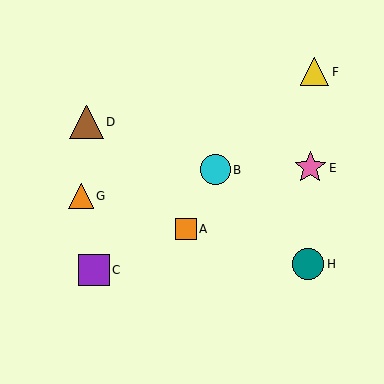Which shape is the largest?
The brown triangle (labeled D) is the largest.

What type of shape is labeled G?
Shape G is an orange triangle.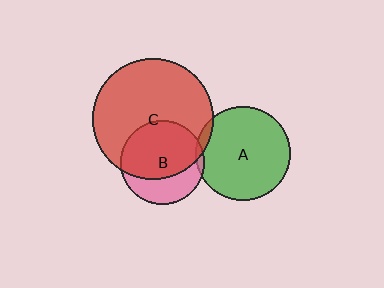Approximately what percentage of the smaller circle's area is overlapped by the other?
Approximately 65%.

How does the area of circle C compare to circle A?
Approximately 1.7 times.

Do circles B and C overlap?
Yes.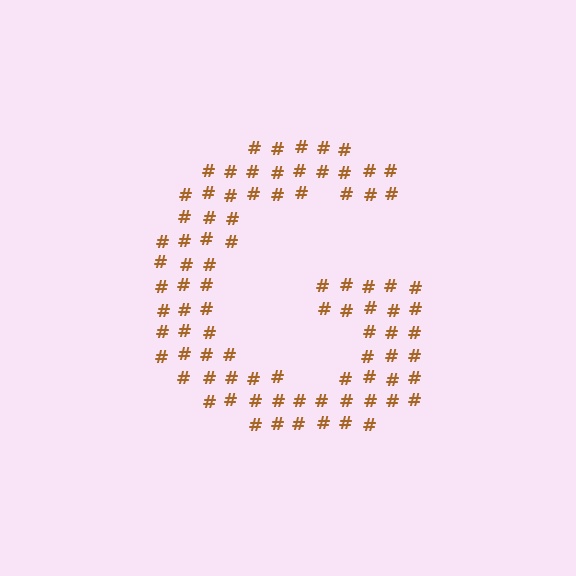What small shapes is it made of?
It is made of small hash symbols.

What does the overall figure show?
The overall figure shows the letter G.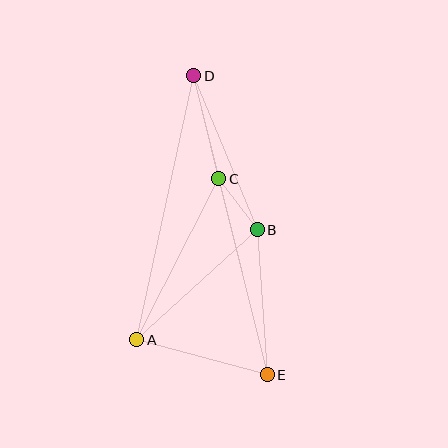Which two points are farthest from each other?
Points D and E are farthest from each other.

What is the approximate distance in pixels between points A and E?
The distance between A and E is approximately 135 pixels.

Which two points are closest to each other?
Points B and C are closest to each other.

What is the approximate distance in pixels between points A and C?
The distance between A and C is approximately 180 pixels.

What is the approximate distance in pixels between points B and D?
The distance between B and D is approximately 167 pixels.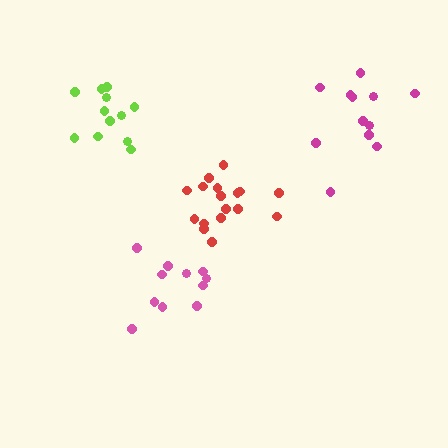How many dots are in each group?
Group 1: 17 dots, Group 2: 11 dots, Group 3: 12 dots, Group 4: 13 dots (53 total).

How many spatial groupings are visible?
There are 4 spatial groupings.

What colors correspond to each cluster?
The clusters are colored: red, pink, magenta, lime.